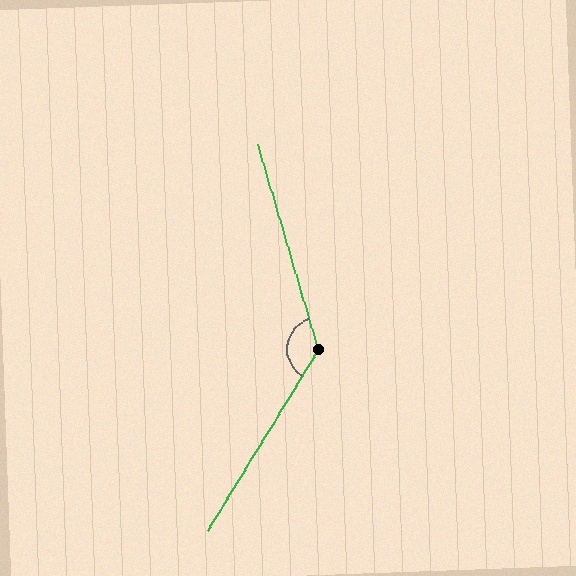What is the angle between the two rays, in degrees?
Approximately 132 degrees.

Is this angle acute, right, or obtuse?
It is obtuse.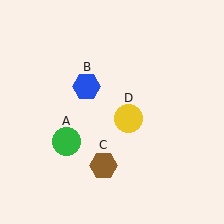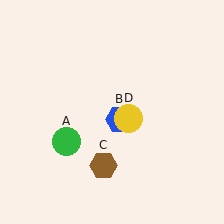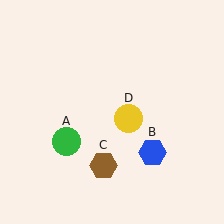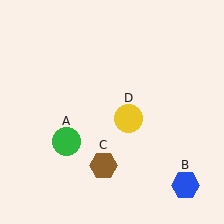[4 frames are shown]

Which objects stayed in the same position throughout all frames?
Green circle (object A) and brown hexagon (object C) and yellow circle (object D) remained stationary.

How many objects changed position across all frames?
1 object changed position: blue hexagon (object B).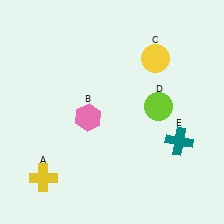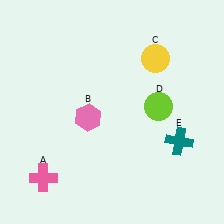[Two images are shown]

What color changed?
The cross (A) changed from yellow in Image 1 to pink in Image 2.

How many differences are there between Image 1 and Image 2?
There is 1 difference between the two images.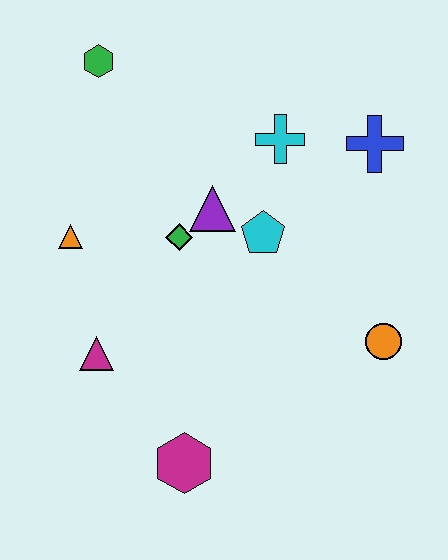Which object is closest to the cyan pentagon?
The purple triangle is closest to the cyan pentagon.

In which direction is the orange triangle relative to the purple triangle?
The orange triangle is to the left of the purple triangle.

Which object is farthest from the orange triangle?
The orange circle is farthest from the orange triangle.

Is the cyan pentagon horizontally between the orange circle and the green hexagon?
Yes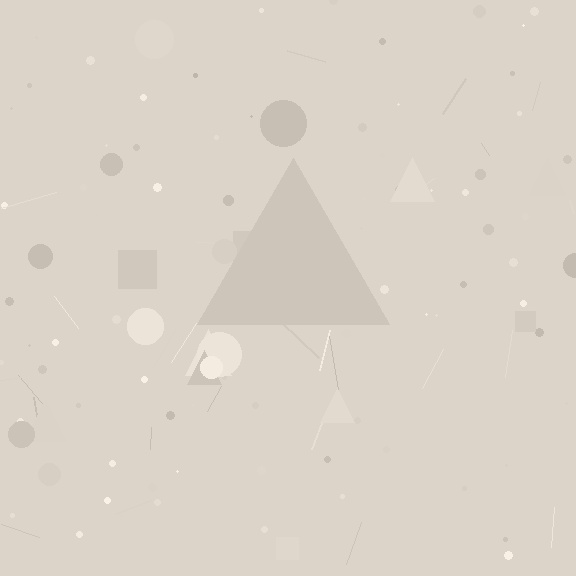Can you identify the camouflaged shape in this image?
The camouflaged shape is a triangle.